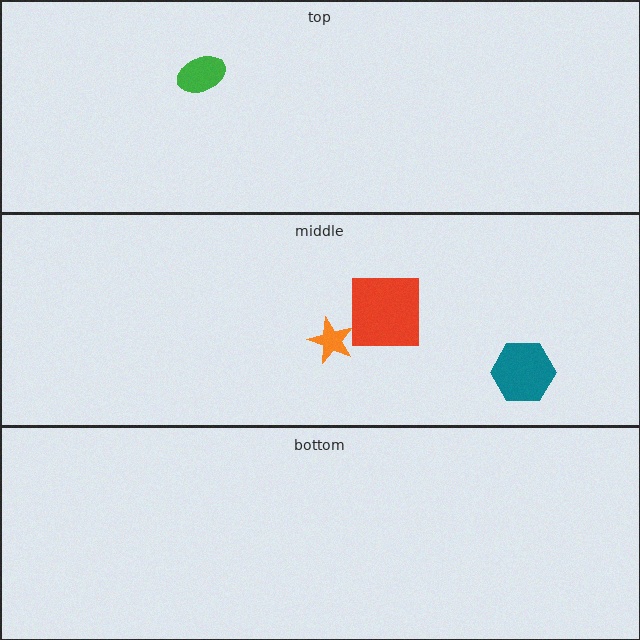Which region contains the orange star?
The middle region.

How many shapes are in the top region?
1.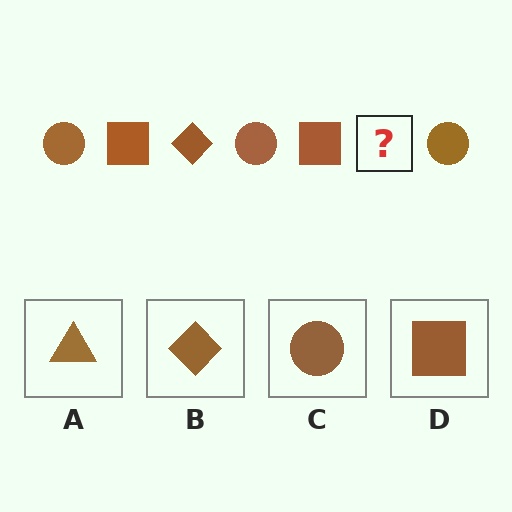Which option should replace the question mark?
Option B.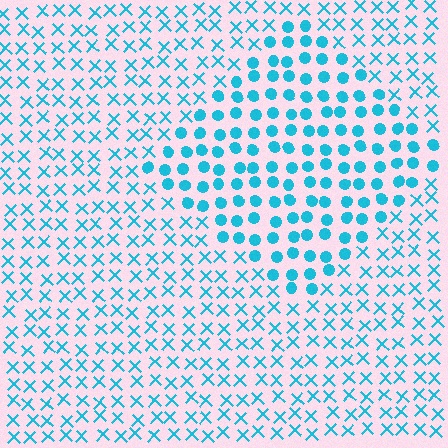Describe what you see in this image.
The image is filled with small cyan elements arranged in a uniform grid. A diamond-shaped region contains circles, while the surrounding area contains X marks. The boundary is defined purely by the change in element shape.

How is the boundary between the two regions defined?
The boundary is defined by a change in element shape: circles inside vs. X marks outside. All elements share the same color and spacing.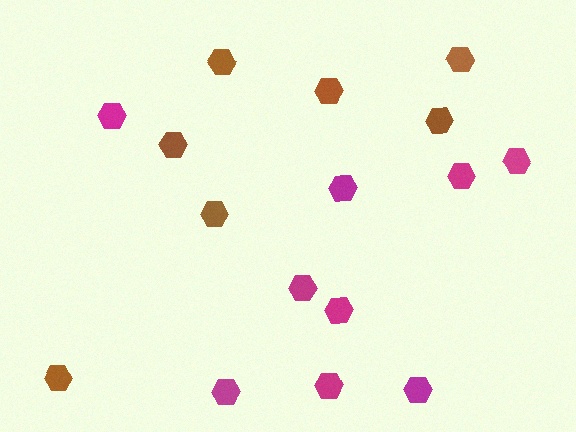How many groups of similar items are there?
There are 2 groups: one group of brown hexagons (7) and one group of magenta hexagons (9).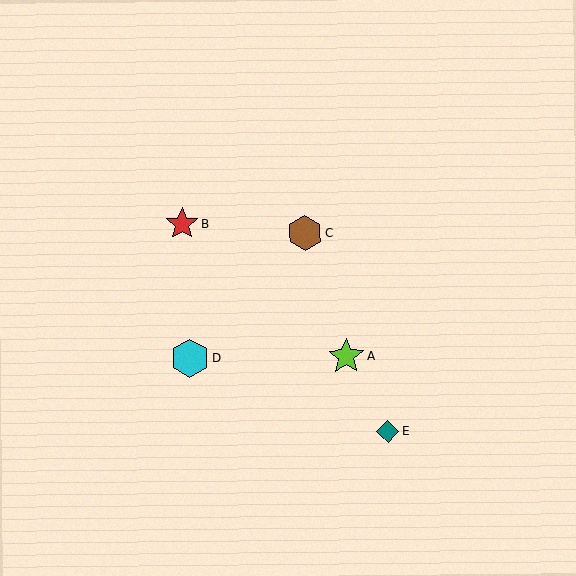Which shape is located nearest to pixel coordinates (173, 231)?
The red star (labeled B) at (182, 224) is nearest to that location.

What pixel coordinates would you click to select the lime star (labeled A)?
Click at (346, 357) to select the lime star A.